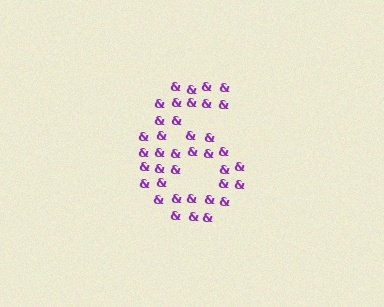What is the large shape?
The large shape is the digit 6.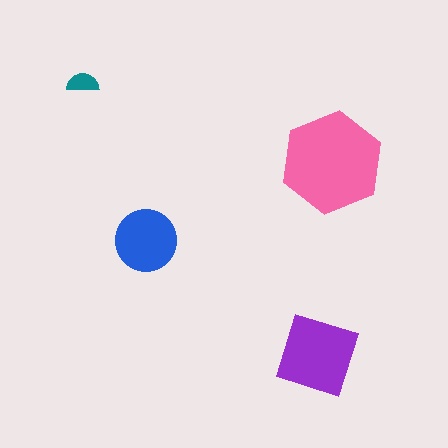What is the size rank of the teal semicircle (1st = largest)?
4th.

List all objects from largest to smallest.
The pink hexagon, the purple diamond, the blue circle, the teal semicircle.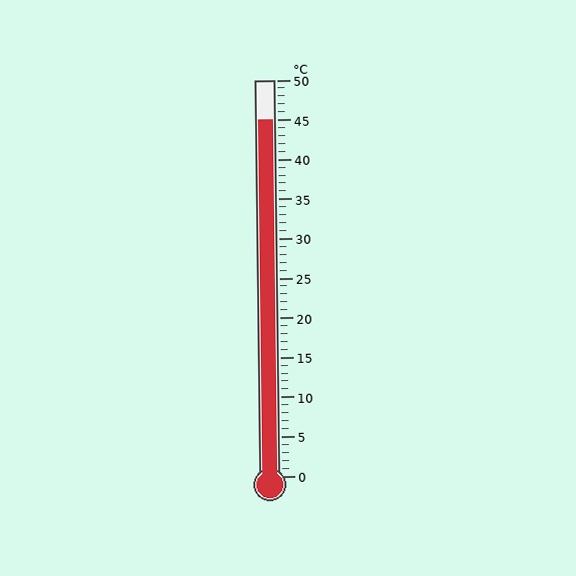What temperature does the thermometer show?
The thermometer shows approximately 45°C.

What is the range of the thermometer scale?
The thermometer scale ranges from 0°C to 50°C.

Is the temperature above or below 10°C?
The temperature is above 10°C.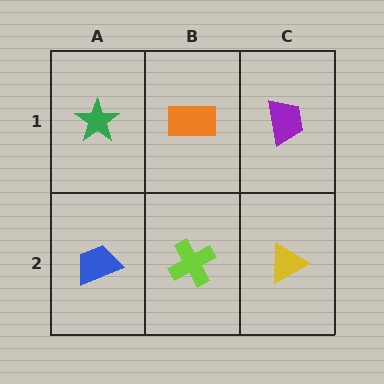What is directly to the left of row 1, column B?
A green star.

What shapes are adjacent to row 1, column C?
A yellow triangle (row 2, column C), an orange rectangle (row 1, column B).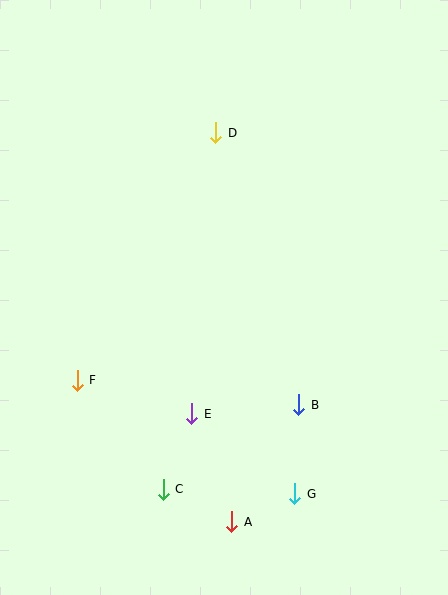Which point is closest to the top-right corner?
Point D is closest to the top-right corner.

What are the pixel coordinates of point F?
Point F is at (77, 380).